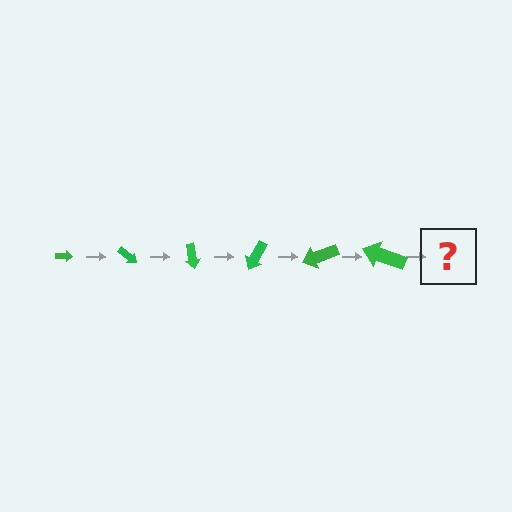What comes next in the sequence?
The next element should be an arrow, larger than the previous one and rotated 240 degrees from the start.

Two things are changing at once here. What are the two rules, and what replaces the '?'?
The two rules are that the arrow grows larger each step and it rotates 40 degrees each step. The '?' should be an arrow, larger than the previous one and rotated 240 degrees from the start.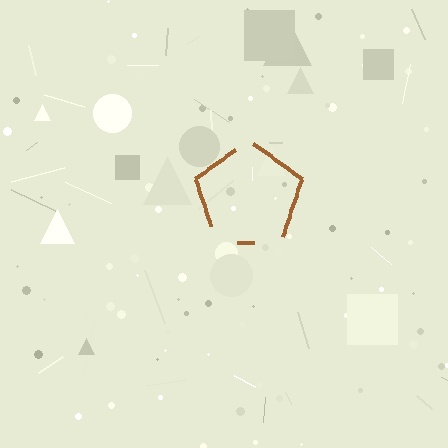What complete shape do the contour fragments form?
The contour fragments form a pentagon.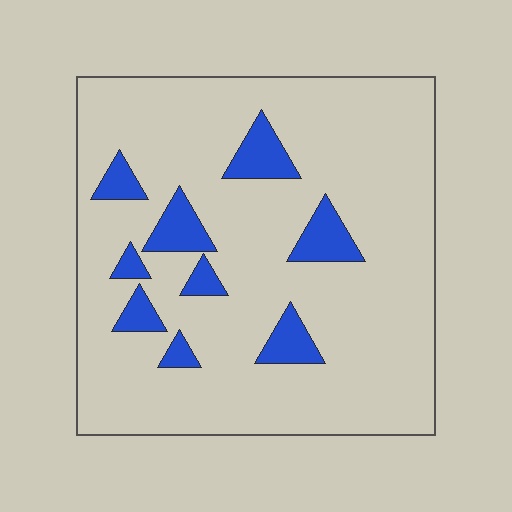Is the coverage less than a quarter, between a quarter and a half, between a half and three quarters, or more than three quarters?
Less than a quarter.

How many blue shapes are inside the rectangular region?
9.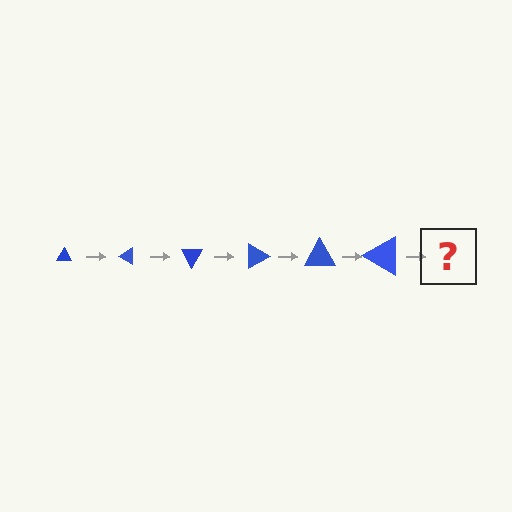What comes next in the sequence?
The next element should be a triangle, larger than the previous one and rotated 180 degrees from the start.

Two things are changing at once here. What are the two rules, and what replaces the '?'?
The two rules are that the triangle grows larger each step and it rotates 30 degrees each step. The '?' should be a triangle, larger than the previous one and rotated 180 degrees from the start.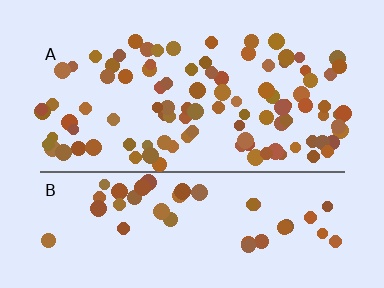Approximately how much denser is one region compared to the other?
Approximately 2.1× — region A over region B.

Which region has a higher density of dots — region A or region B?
A (the top).